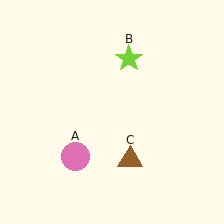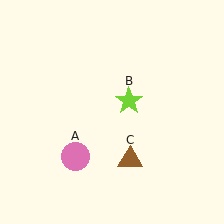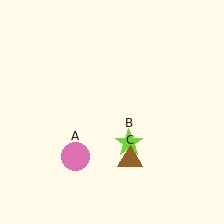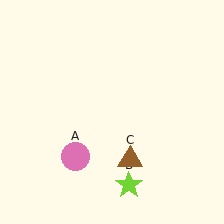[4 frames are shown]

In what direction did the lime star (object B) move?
The lime star (object B) moved down.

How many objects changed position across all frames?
1 object changed position: lime star (object B).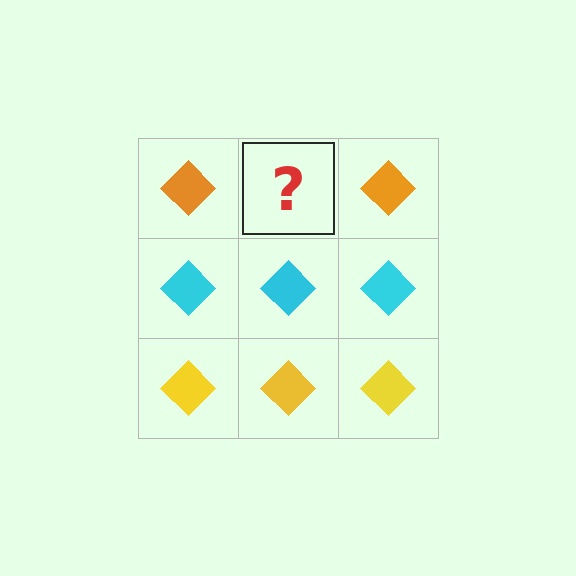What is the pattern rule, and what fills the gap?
The rule is that each row has a consistent color. The gap should be filled with an orange diamond.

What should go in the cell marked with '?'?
The missing cell should contain an orange diamond.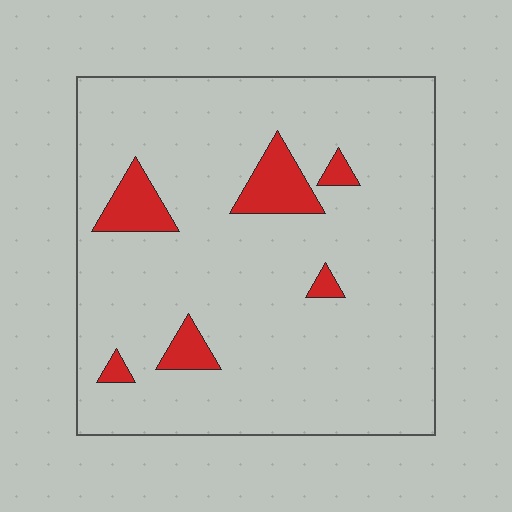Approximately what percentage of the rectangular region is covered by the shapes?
Approximately 10%.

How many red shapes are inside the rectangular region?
6.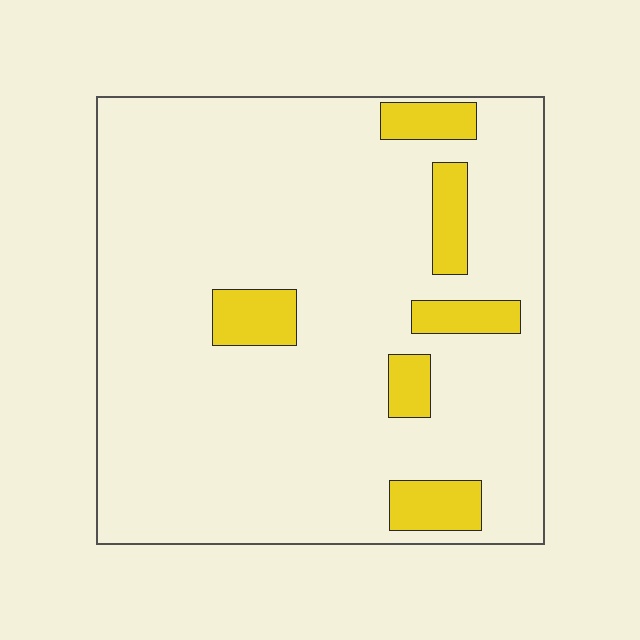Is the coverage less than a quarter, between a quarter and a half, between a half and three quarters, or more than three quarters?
Less than a quarter.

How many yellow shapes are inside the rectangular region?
6.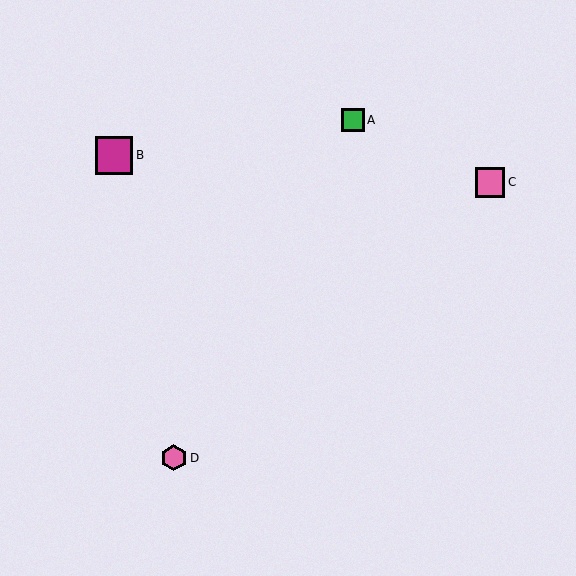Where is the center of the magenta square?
The center of the magenta square is at (114, 155).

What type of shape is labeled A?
Shape A is a green square.